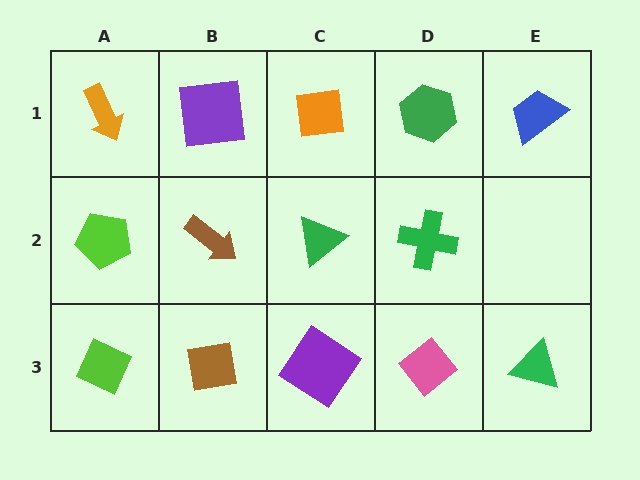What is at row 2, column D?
A green cross.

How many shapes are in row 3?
5 shapes.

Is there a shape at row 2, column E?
No, that cell is empty.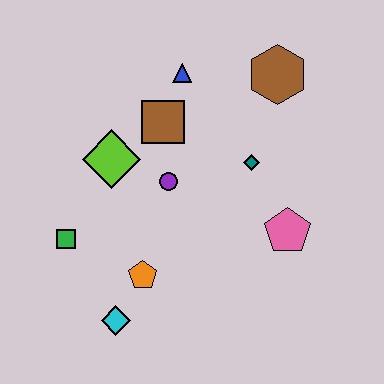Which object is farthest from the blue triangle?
The cyan diamond is farthest from the blue triangle.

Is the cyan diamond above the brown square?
No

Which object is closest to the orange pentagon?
The cyan diamond is closest to the orange pentagon.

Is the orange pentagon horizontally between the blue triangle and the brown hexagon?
No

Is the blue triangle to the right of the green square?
Yes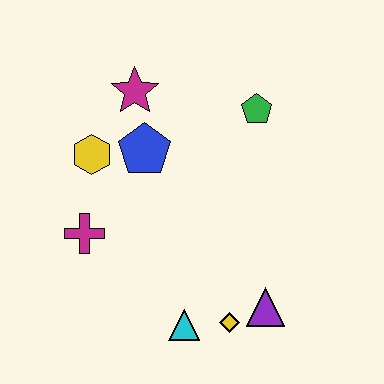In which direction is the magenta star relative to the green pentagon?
The magenta star is to the left of the green pentagon.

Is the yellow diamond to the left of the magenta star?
No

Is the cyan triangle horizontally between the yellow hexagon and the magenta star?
No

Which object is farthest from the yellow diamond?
The magenta star is farthest from the yellow diamond.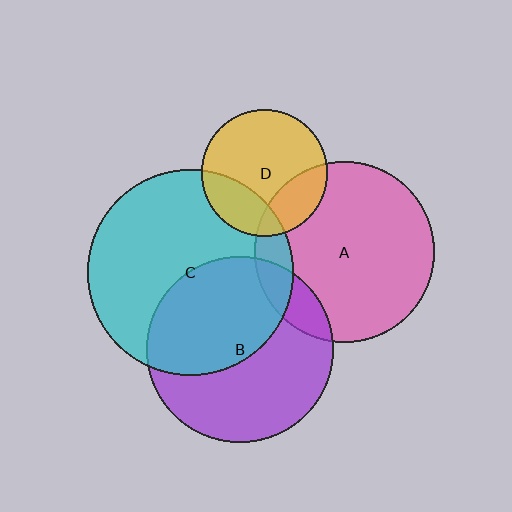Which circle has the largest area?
Circle C (cyan).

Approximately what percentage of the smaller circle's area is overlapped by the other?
Approximately 45%.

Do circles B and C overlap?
Yes.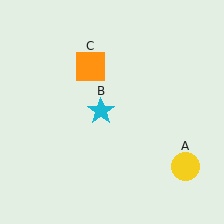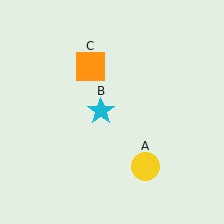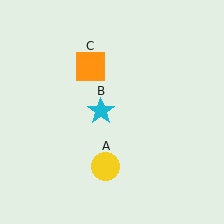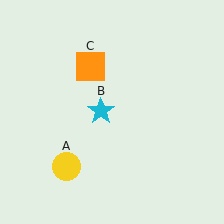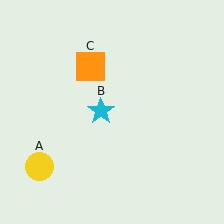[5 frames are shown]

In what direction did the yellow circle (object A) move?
The yellow circle (object A) moved left.